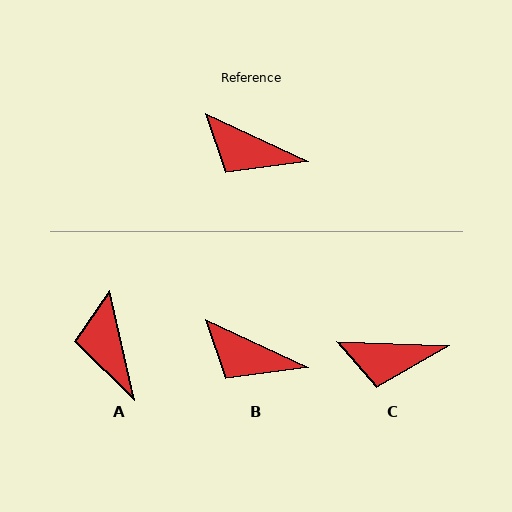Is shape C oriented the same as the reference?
No, it is off by about 23 degrees.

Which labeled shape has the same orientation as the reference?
B.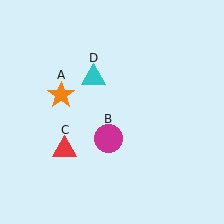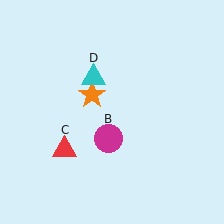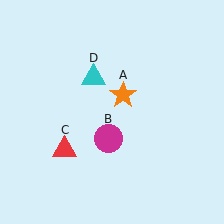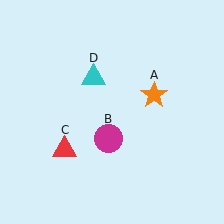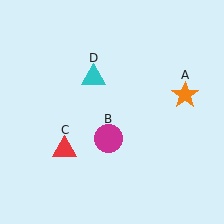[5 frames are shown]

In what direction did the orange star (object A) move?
The orange star (object A) moved right.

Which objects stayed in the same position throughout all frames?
Magenta circle (object B) and red triangle (object C) and cyan triangle (object D) remained stationary.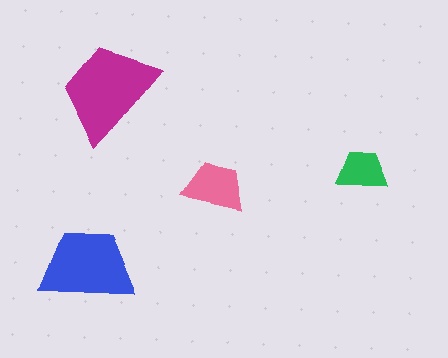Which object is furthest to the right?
The green trapezoid is rightmost.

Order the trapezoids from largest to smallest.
the magenta one, the blue one, the pink one, the green one.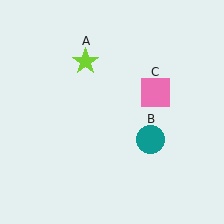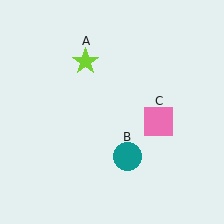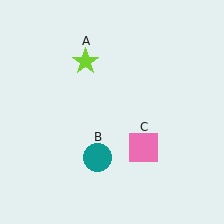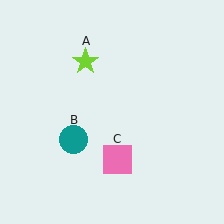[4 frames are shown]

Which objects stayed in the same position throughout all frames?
Lime star (object A) remained stationary.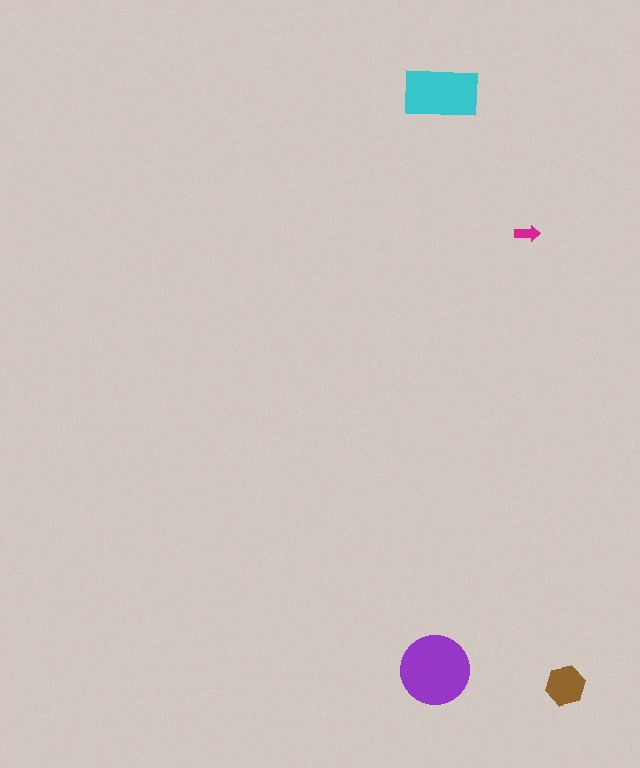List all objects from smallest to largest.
The magenta arrow, the brown hexagon, the cyan rectangle, the purple circle.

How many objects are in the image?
There are 4 objects in the image.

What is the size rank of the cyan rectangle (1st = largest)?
2nd.